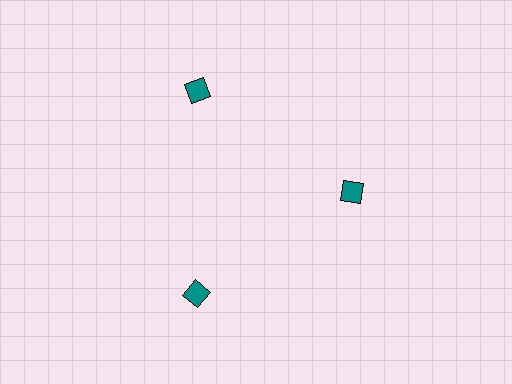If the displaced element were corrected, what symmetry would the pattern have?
It would have 3-fold rotational symmetry — the pattern would map onto itself every 120 degrees.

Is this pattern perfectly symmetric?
No. The 3 teal diamonds are arranged in a ring, but one element near the 3 o'clock position is pulled inward toward the center, breaking the 3-fold rotational symmetry.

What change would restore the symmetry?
The symmetry would be restored by moving it outward, back onto the ring so that all 3 diamonds sit at equal angles and equal distance from the center.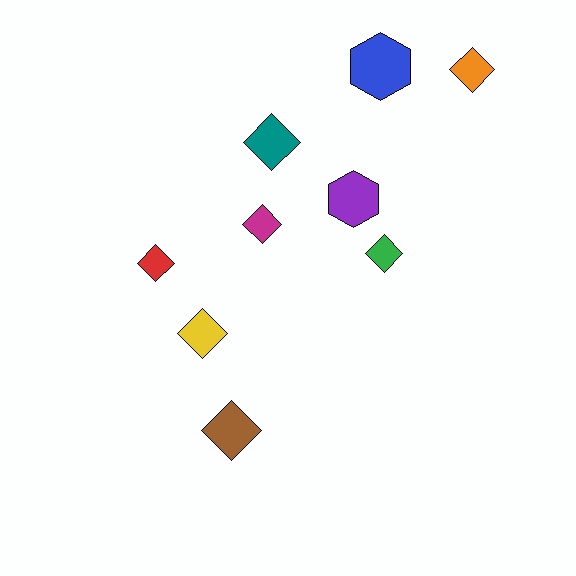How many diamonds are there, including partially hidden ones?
There are 7 diamonds.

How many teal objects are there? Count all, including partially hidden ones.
There is 1 teal object.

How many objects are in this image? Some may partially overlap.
There are 9 objects.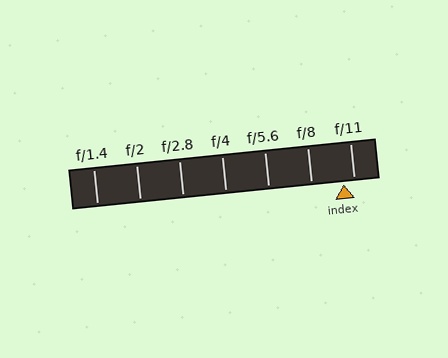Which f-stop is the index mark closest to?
The index mark is closest to f/11.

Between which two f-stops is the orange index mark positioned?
The index mark is between f/8 and f/11.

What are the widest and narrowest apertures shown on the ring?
The widest aperture shown is f/1.4 and the narrowest is f/11.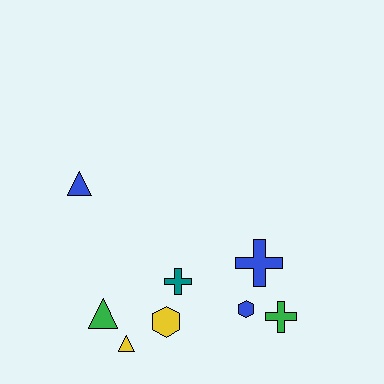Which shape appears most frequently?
Cross, with 3 objects.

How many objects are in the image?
There are 8 objects.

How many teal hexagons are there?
There are no teal hexagons.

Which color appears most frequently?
Blue, with 3 objects.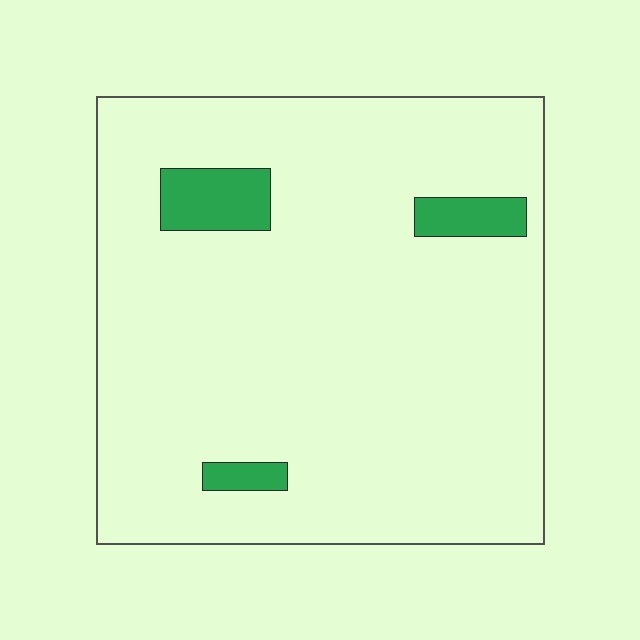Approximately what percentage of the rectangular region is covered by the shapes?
Approximately 5%.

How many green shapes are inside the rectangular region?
3.